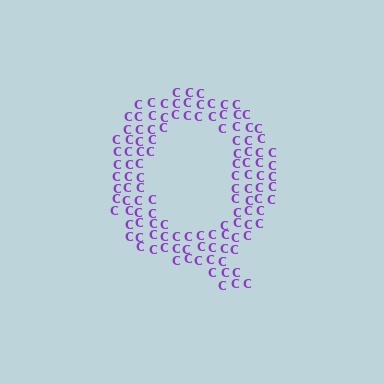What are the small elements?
The small elements are letter C's.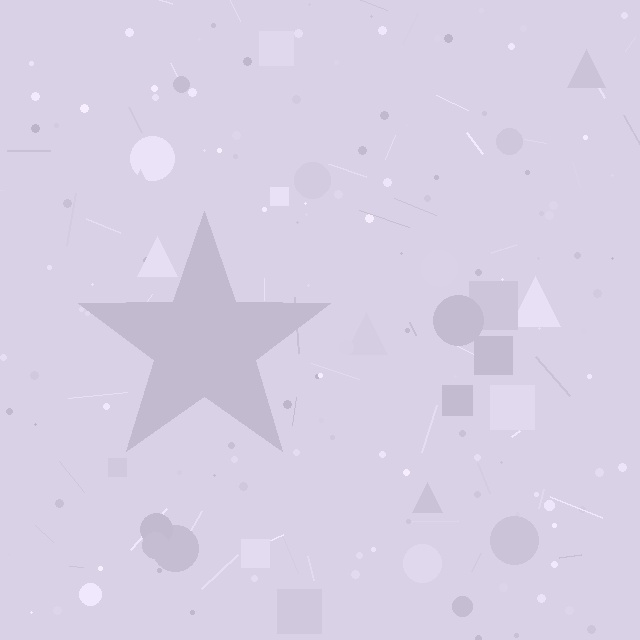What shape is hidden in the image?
A star is hidden in the image.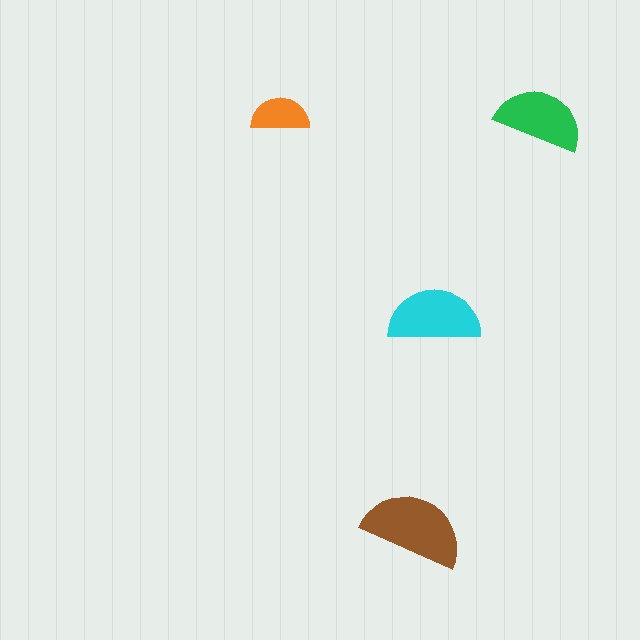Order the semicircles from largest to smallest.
the brown one, the cyan one, the green one, the orange one.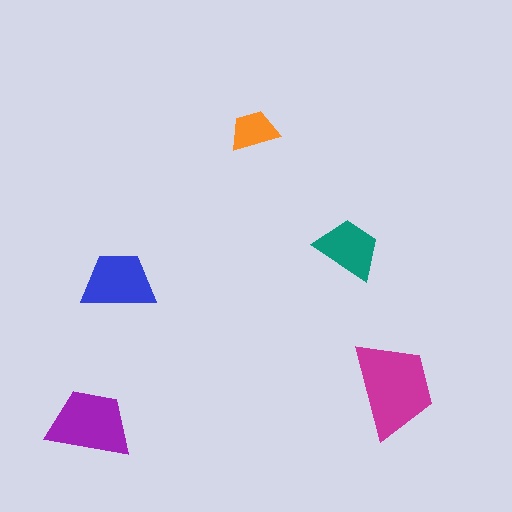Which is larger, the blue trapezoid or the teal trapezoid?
The blue one.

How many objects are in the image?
There are 5 objects in the image.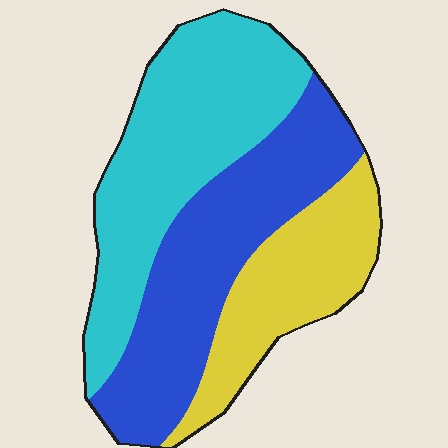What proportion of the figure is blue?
Blue takes up between a third and a half of the figure.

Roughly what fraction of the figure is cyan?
Cyan takes up about two fifths (2/5) of the figure.